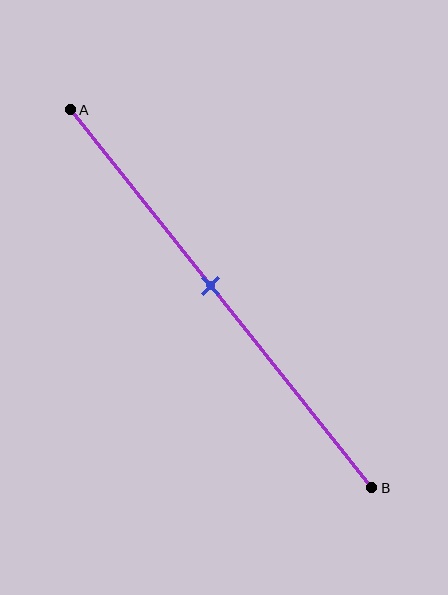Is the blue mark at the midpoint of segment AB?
No, the mark is at about 45% from A, not at the 50% midpoint.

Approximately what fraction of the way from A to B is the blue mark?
The blue mark is approximately 45% of the way from A to B.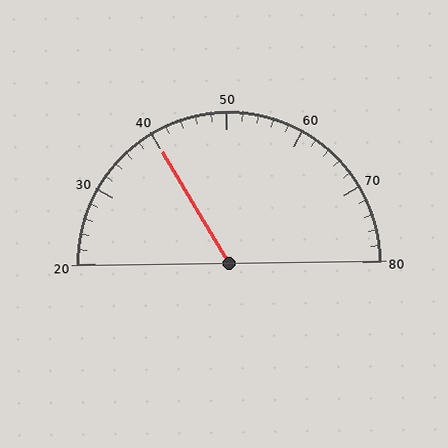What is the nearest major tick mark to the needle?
The nearest major tick mark is 40.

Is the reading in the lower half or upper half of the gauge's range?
The reading is in the lower half of the range (20 to 80).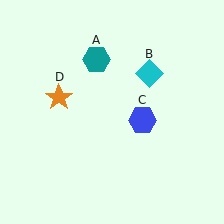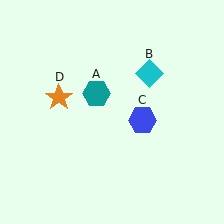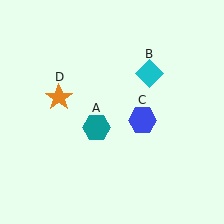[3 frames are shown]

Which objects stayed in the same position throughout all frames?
Cyan diamond (object B) and blue hexagon (object C) and orange star (object D) remained stationary.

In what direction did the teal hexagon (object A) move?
The teal hexagon (object A) moved down.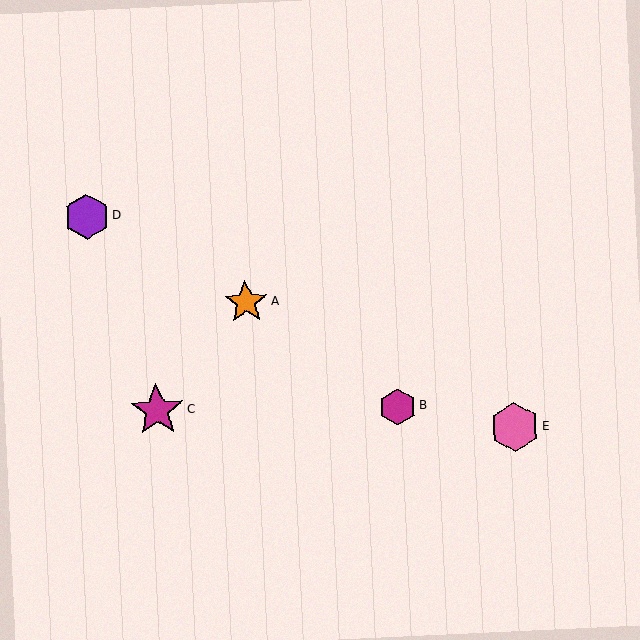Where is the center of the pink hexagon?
The center of the pink hexagon is at (515, 427).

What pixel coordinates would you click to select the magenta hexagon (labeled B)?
Click at (398, 407) to select the magenta hexagon B.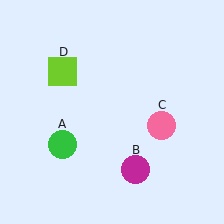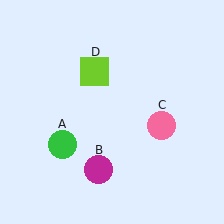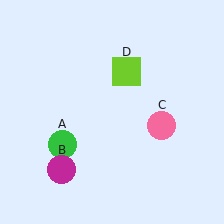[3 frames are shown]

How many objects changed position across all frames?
2 objects changed position: magenta circle (object B), lime square (object D).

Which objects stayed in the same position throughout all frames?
Green circle (object A) and pink circle (object C) remained stationary.